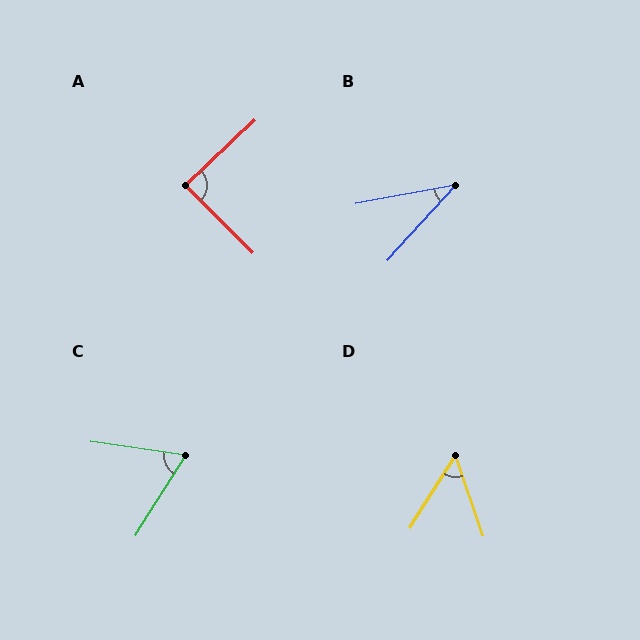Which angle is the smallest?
B, at approximately 37 degrees.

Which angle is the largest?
A, at approximately 88 degrees.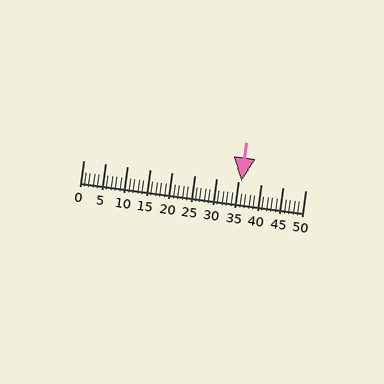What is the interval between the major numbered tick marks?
The major tick marks are spaced 5 units apart.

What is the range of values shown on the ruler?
The ruler shows values from 0 to 50.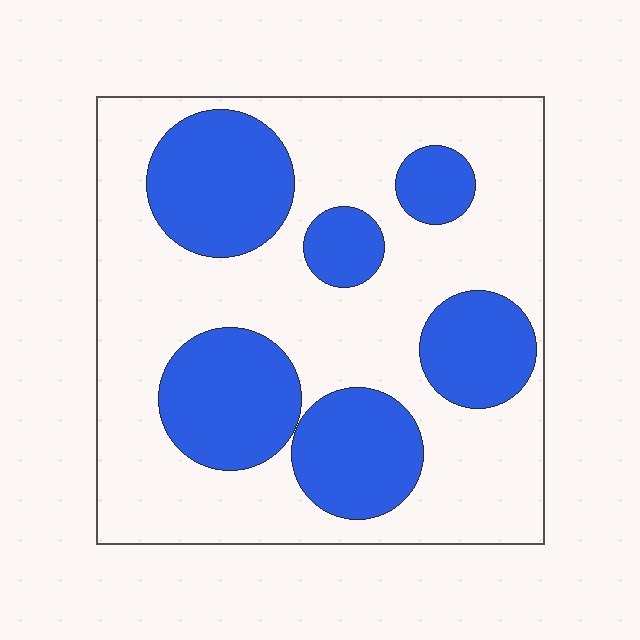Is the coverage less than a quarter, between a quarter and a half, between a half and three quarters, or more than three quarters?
Between a quarter and a half.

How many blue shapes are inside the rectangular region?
6.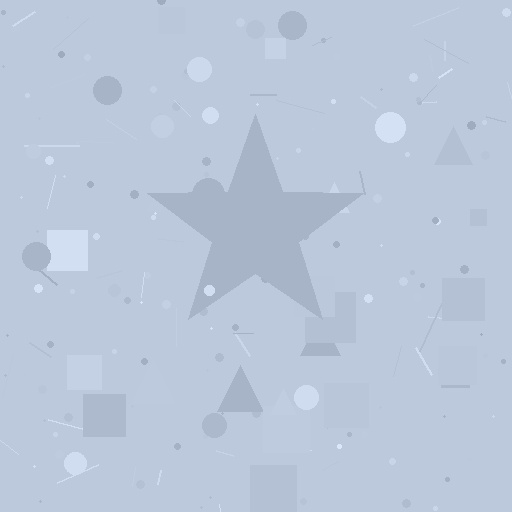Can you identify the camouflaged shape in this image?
The camouflaged shape is a star.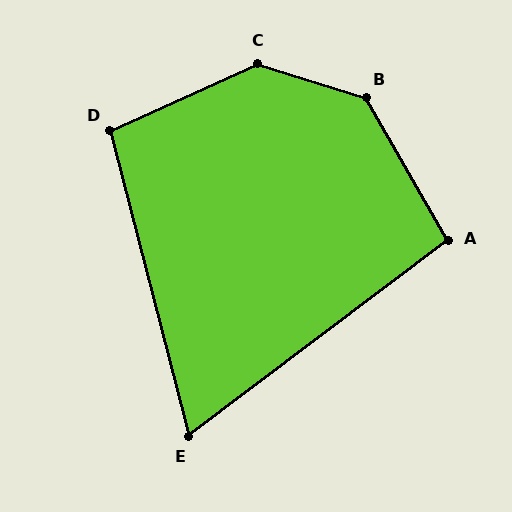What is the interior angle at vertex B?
Approximately 138 degrees (obtuse).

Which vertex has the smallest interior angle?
E, at approximately 67 degrees.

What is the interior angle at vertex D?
Approximately 100 degrees (obtuse).